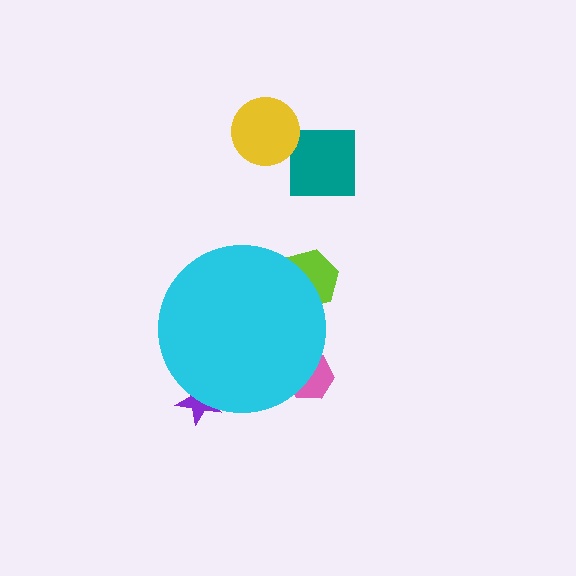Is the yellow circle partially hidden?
No, the yellow circle is fully visible.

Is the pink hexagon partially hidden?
Yes, the pink hexagon is partially hidden behind the cyan circle.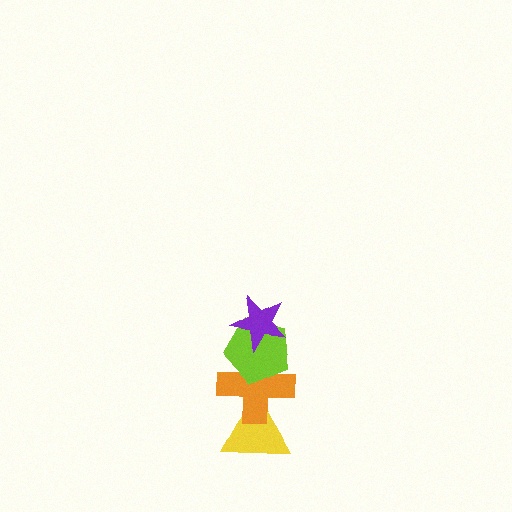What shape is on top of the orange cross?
The lime pentagon is on top of the orange cross.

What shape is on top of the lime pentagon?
The purple star is on top of the lime pentagon.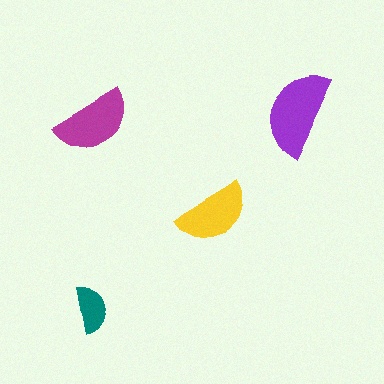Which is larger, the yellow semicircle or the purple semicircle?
The purple one.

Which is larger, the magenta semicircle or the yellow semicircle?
The magenta one.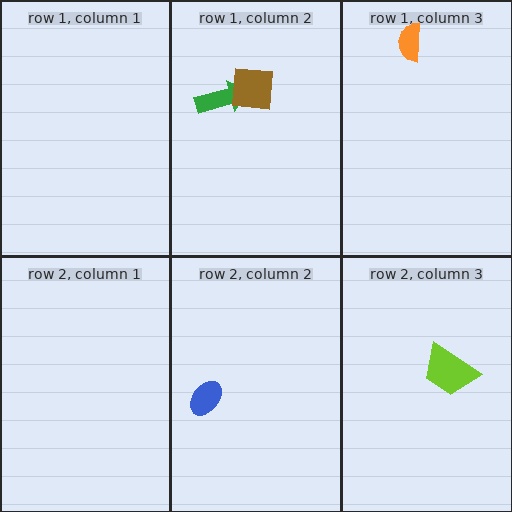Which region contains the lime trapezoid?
The row 2, column 3 region.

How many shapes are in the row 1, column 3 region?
1.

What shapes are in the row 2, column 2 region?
The blue ellipse.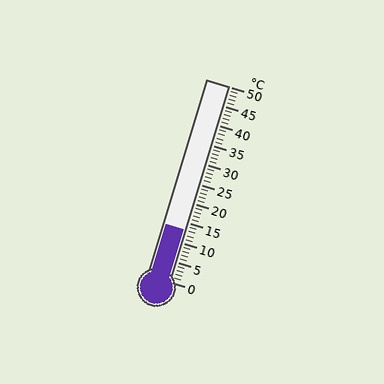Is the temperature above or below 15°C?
The temperature is below 15°C.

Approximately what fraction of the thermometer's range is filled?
The thermometer is filled to approximately 25% of its range.